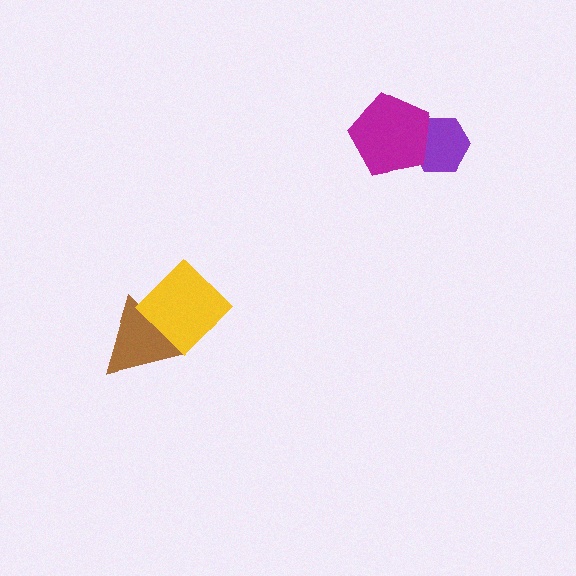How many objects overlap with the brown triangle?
1 object overlaps with the brown triangle.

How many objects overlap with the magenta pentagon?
1 object overlaps with the magenta pentagon.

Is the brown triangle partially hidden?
Yes, it is partially covered by another shape.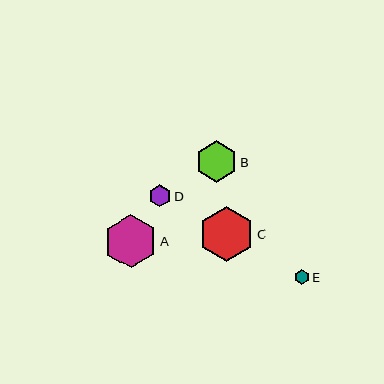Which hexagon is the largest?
Hexagon C is the largest with a size of approximately 55 pixels.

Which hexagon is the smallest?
Hexagon E is the smallest with a size of approximately 15 pixels.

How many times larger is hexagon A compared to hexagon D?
Hexagon A is approximately 2.5 times the size of hexagon D.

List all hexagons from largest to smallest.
From largest to smallest: C, A, B, D, E.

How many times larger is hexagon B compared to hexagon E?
Hexagon B is approximately 2.7 times the size of hexagon E.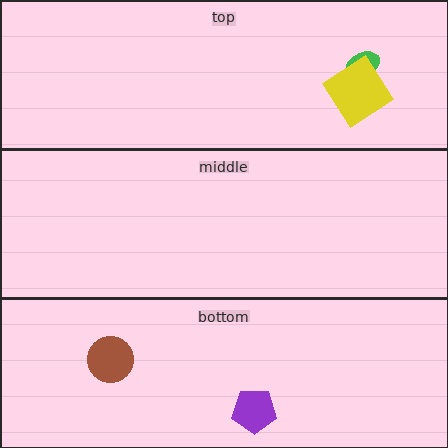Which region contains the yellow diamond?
The top region.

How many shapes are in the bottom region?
2.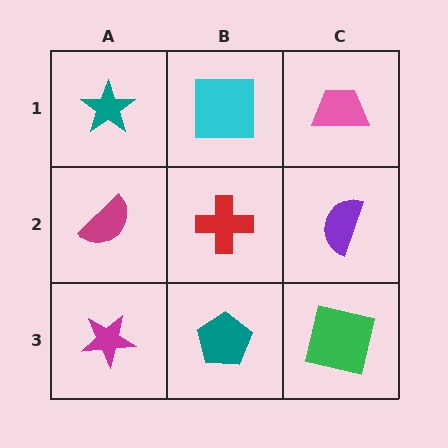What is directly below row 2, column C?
A green square.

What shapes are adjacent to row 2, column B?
A cyan square (row 1, column B), a teal pentagon (row 3, column B), a magenta semicircle (row 2, column A), a purple semicircle (row 2, column C).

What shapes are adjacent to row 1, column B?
A red cross (row 2, column B), a teal star (row 1, column A), a pink trapezoid (row 1, column C).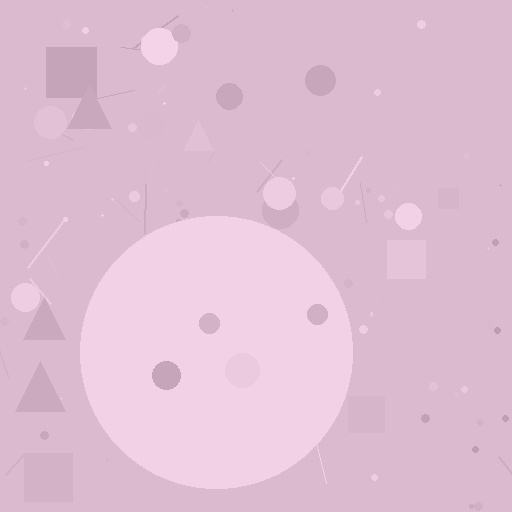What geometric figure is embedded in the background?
A circle is embedded in the background.